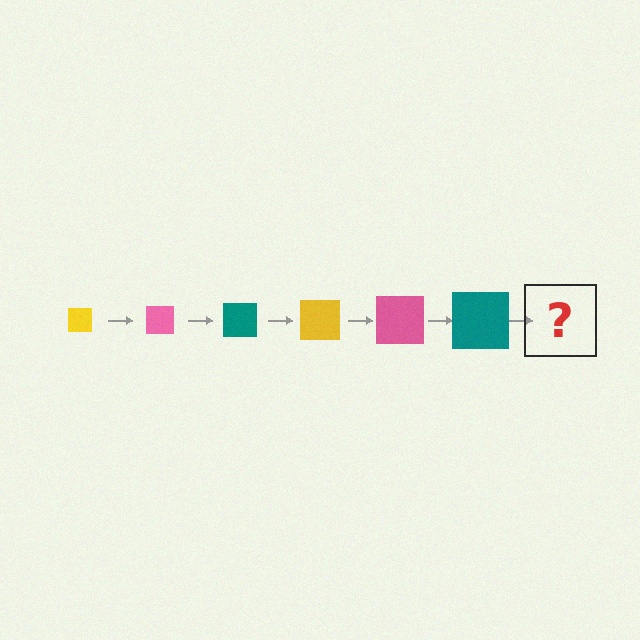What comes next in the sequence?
The next element should be a yellow square, larger than the previous one.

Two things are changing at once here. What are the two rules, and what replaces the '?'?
The two rules are that the square grows larger each step and the color cycles through yellow, pink, and teal. The '?' should be a yellow square, larger than the previous one.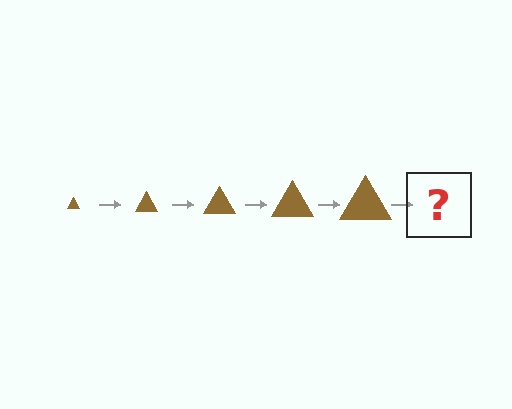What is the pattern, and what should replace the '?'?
The pattern is that the triangle gets progressively larger each step. The '?' should be a brown triangle, larger than the previous one.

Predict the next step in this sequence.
The next step is a brown triangle, larger than the previous one.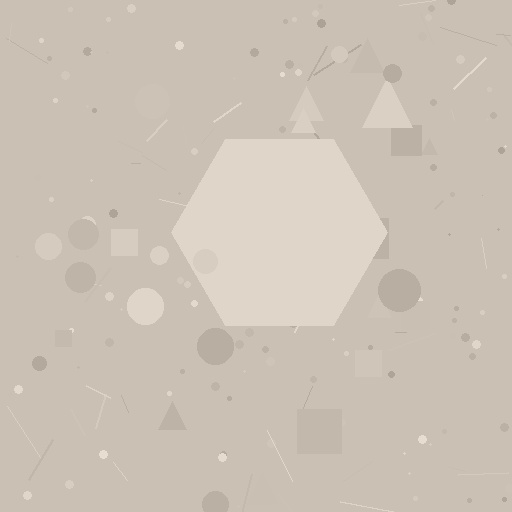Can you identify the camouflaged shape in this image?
The camouflaged shape is a hexagon.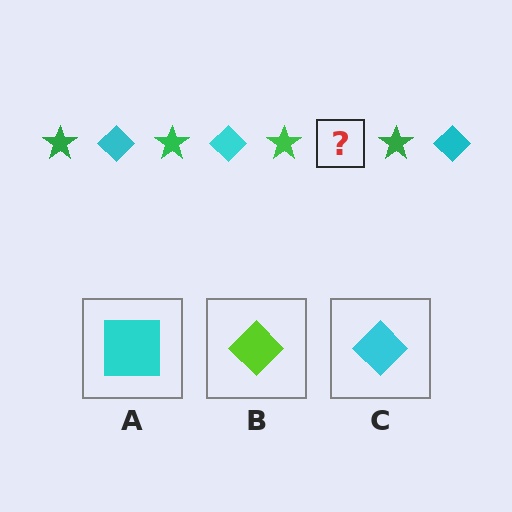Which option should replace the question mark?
Option C.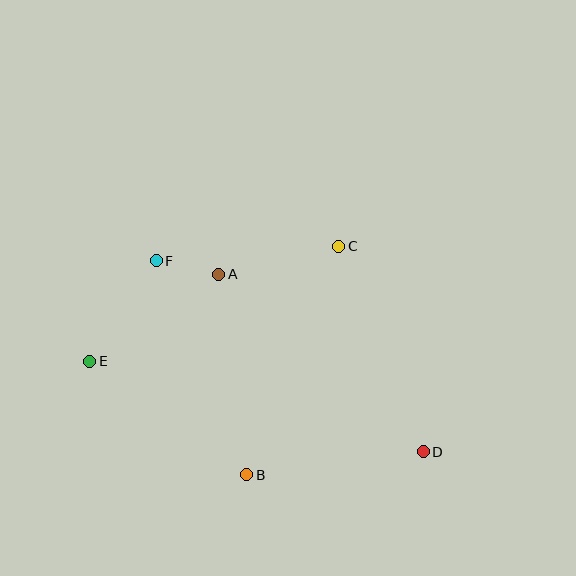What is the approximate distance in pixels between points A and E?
The distance between A and E is approximately 155 pixels.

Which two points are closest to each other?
Points A and F are closest to each other.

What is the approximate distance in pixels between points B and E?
The distance between B and E is approximately 194 pixels.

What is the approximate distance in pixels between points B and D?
The distance between B and D is approximately 178 pixels.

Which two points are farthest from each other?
Points D and E are farthest from each other.